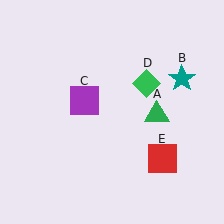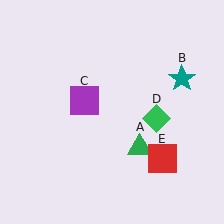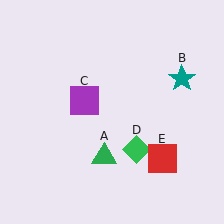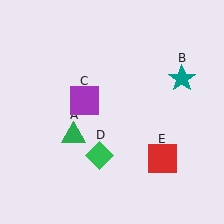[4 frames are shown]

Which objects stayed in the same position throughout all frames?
Teal star (object B) and purple square (object C) and red square (object E) remained stationary.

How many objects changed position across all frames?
2 objects changed position: green triangle (object A), green diamond (object D).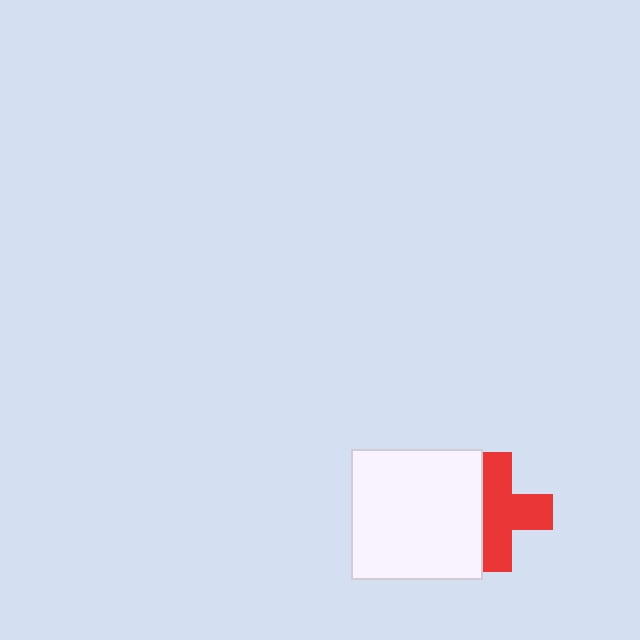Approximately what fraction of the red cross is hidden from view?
Roughly 34% of the red cross is hidden behind the white square.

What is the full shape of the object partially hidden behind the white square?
The partially hidden object is a red cross.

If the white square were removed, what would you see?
You would see the complete red cross.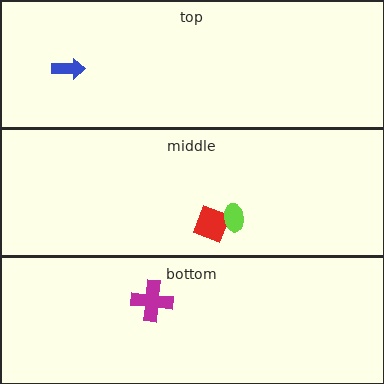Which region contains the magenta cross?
The bottom region.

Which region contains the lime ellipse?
The middle region.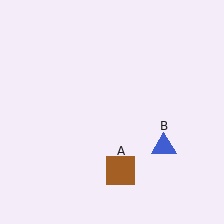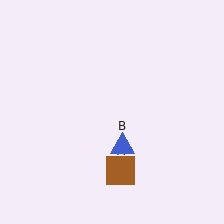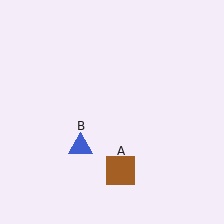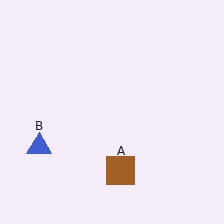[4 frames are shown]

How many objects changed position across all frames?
1 object changed position: blue triangle (object B).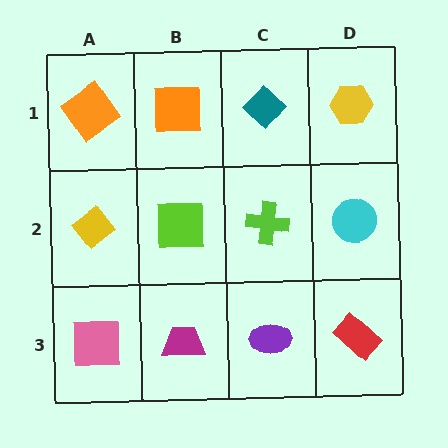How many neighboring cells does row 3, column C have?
3.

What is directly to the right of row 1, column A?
An orange square.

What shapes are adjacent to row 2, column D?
A yellow hexagon (row 1, column D), a red rectangle (row 3, column D), a lime cross (row 2, column C).